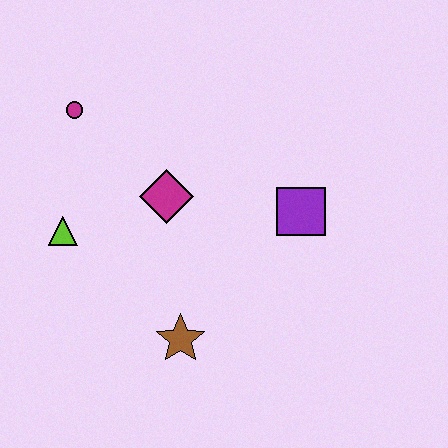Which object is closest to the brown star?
The magenta diamond is closest to the brown star.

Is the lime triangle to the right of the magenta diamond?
No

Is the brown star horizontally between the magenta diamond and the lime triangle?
No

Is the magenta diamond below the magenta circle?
Yes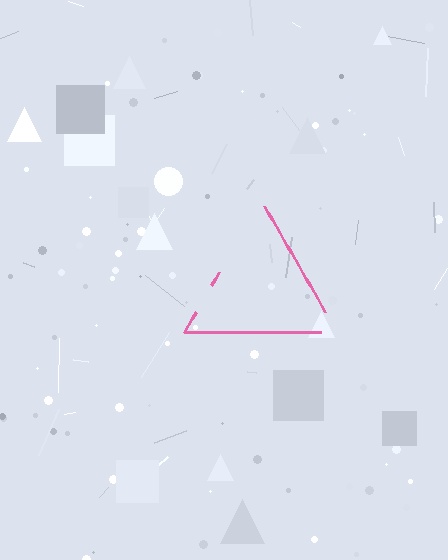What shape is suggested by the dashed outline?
The dashed outline suggests a triangle.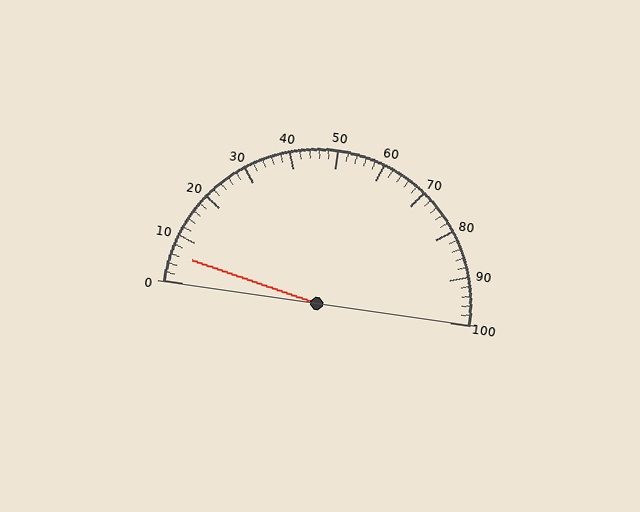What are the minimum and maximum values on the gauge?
The gauge ranges from 0 to 100.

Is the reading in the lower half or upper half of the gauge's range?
The reading is in the lower half of the range (0 to 100).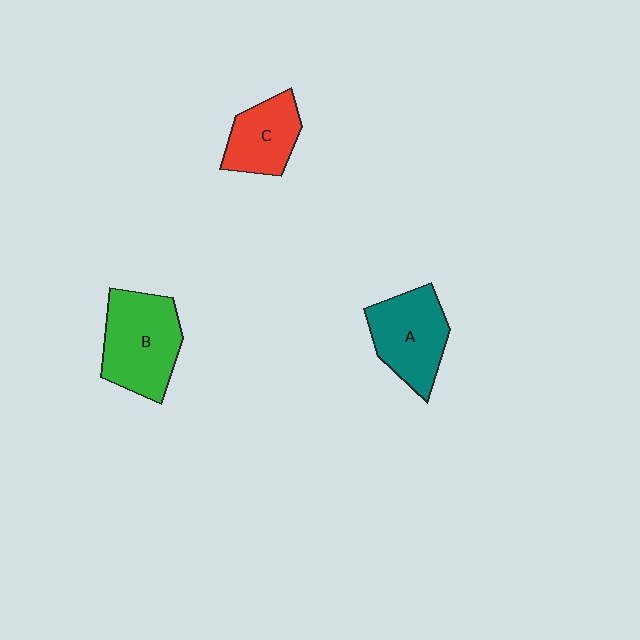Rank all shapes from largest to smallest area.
From largest to smallest: B (green), A (teal), C (red).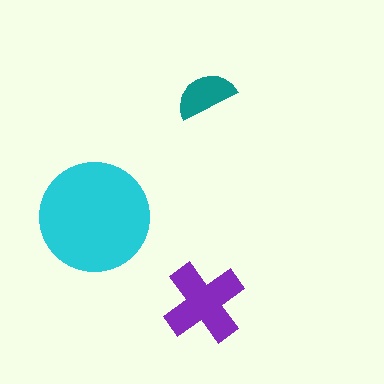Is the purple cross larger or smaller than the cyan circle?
Smaller.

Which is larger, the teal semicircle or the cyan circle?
The cyan circle.